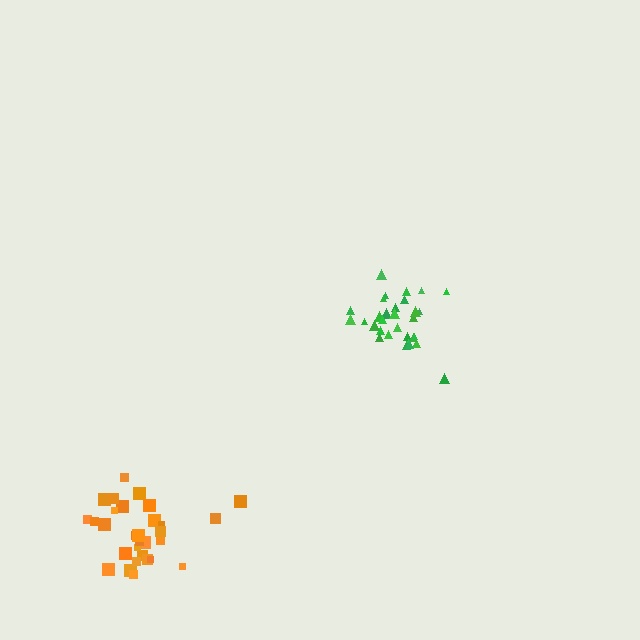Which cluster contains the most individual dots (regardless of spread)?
Green (31).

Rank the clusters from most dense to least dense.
green, orange.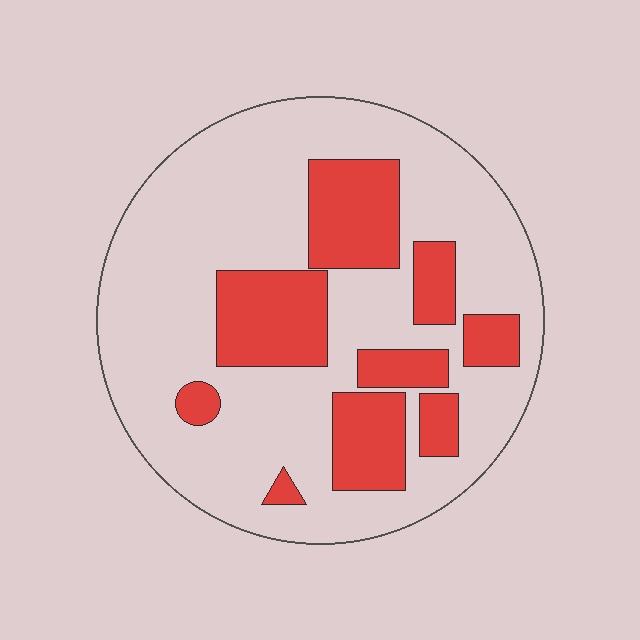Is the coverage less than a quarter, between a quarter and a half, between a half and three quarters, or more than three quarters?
Between a quarter and a half.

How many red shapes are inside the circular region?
9.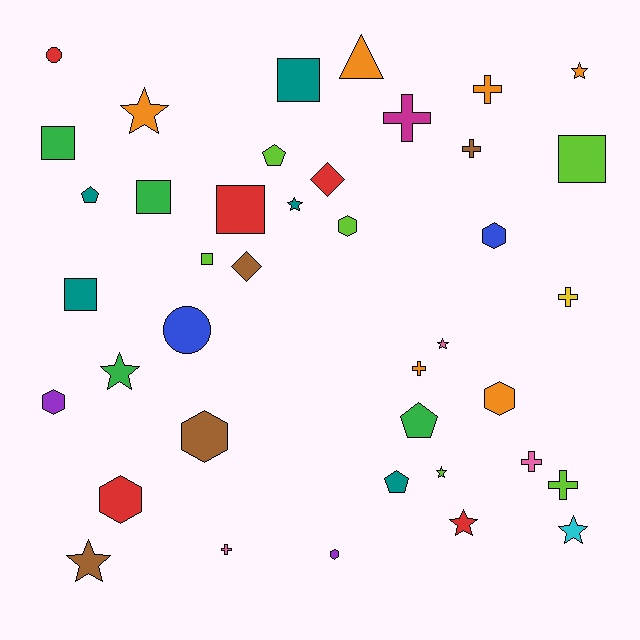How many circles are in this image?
There are 2 circles.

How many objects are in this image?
There are 40 objects.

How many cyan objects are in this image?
There is 1 cyan object.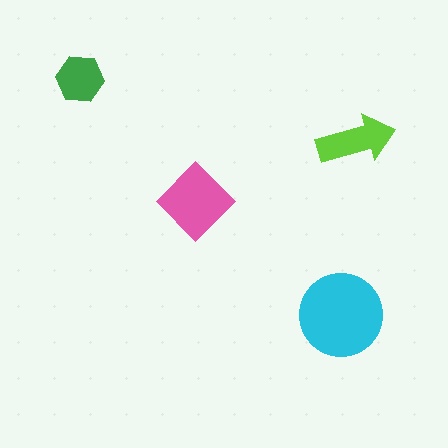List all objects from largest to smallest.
The cyan circle, the pink diamond, the lime arrow, the green hexagon.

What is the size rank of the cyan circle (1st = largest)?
1st.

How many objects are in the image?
There are 4 objects in the image.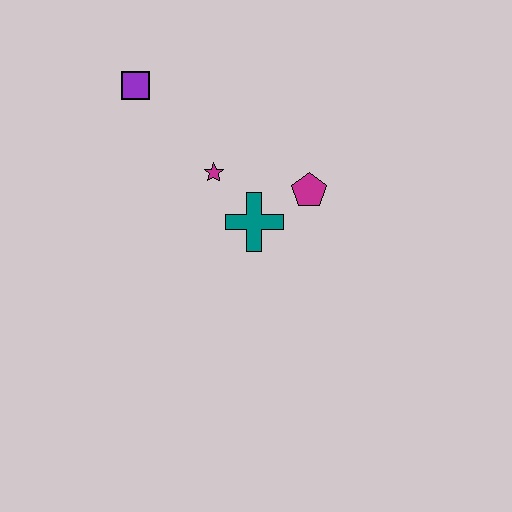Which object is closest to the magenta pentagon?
The teal cross is closest to the magenta pentagon.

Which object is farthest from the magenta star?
The purple square is farthest from the magenta star.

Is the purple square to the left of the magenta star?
Yes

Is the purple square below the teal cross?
No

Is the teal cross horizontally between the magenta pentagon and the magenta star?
Yes